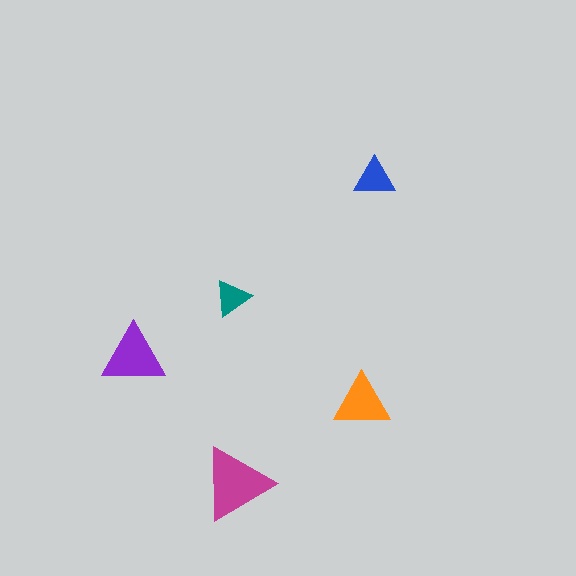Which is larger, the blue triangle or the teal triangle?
The blue one.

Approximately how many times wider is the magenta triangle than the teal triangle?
About 2 times wider.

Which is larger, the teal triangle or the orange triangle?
The orange one.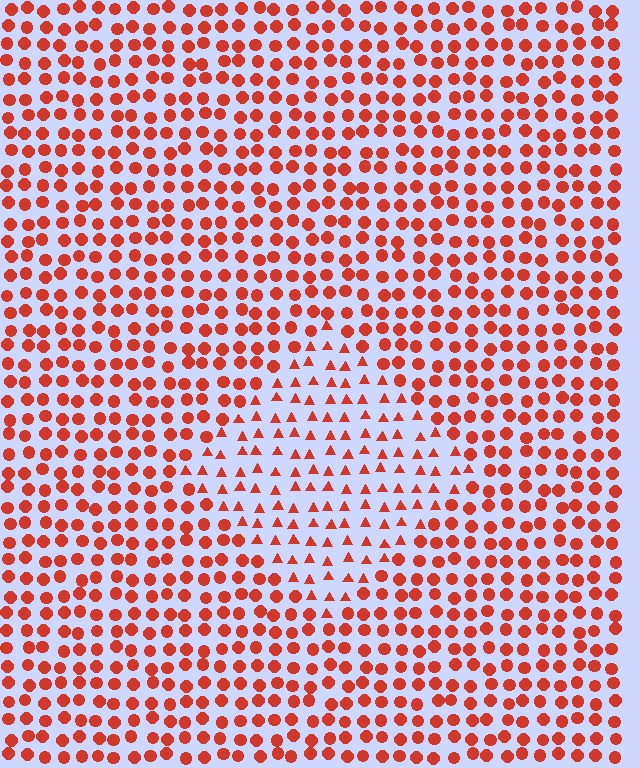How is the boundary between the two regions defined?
The boundary is defined by a change in element shape: triangles inside vs. circles outside. All elements share the same color and spacing.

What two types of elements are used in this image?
The image uses triangles inside the diamond region and circles outside it.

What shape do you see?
I see a diamond.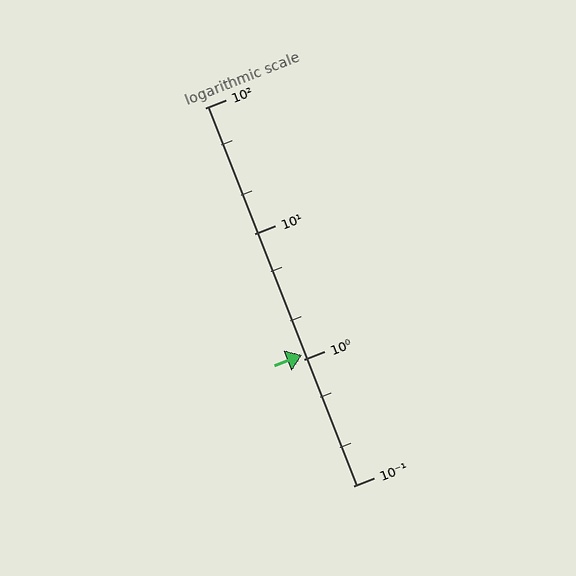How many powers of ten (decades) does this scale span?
The scale spans 3 decades, from 0.1 to 100.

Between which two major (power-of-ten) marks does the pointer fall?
The pointer is between 1 and 10.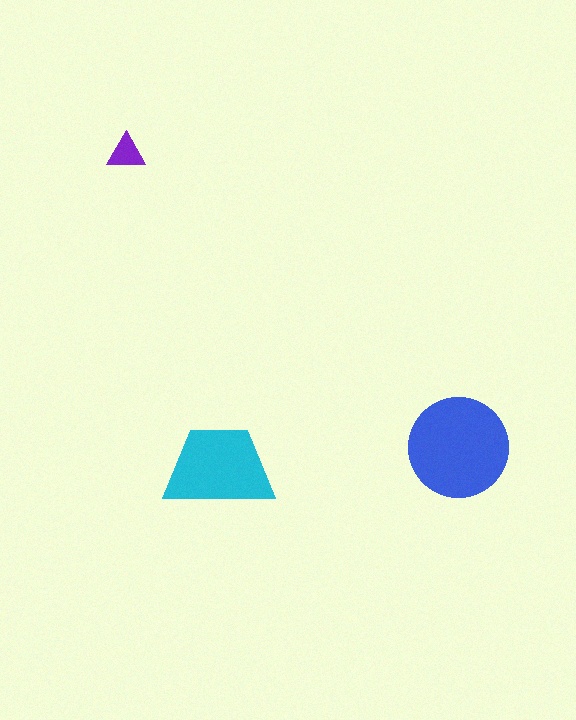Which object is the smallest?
The purple triangle.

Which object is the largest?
The blue circle.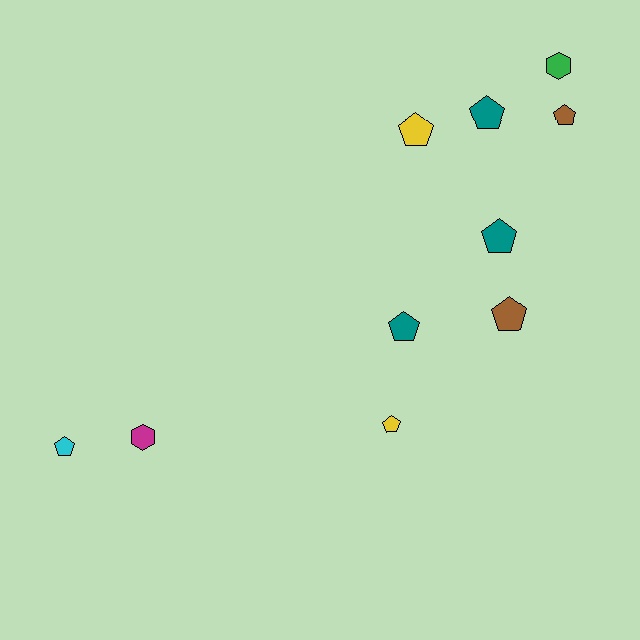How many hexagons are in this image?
There are 2 hexagons.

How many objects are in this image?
There are 10 objects.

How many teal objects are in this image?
There are 3 teal objects.